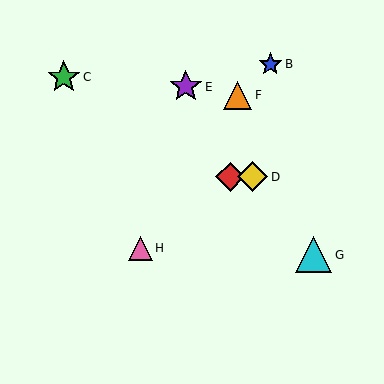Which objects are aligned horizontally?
Objects A, D are aligned horizontally.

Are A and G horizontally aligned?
No, A is at y≈177 and G is at y≈255.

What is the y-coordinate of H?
Object H is at y≈248.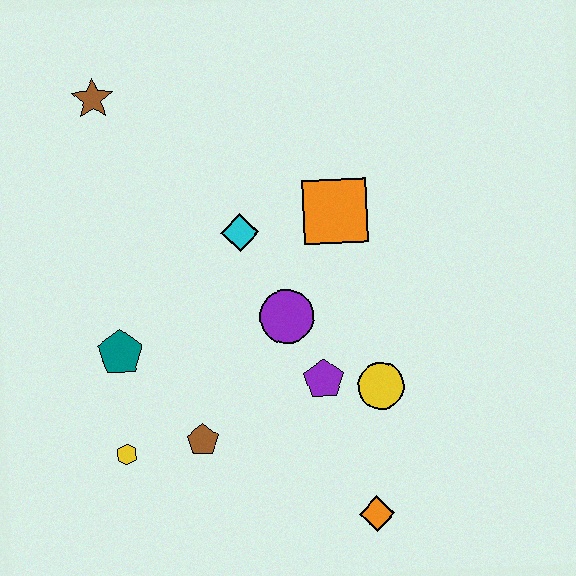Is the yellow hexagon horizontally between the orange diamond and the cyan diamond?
No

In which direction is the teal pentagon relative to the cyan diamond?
The teal pentagon is to the left of the cyan diamond.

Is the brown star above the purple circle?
Yes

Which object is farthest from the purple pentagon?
The brown star is farthest from the purple pentagon.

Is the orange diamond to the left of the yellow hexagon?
No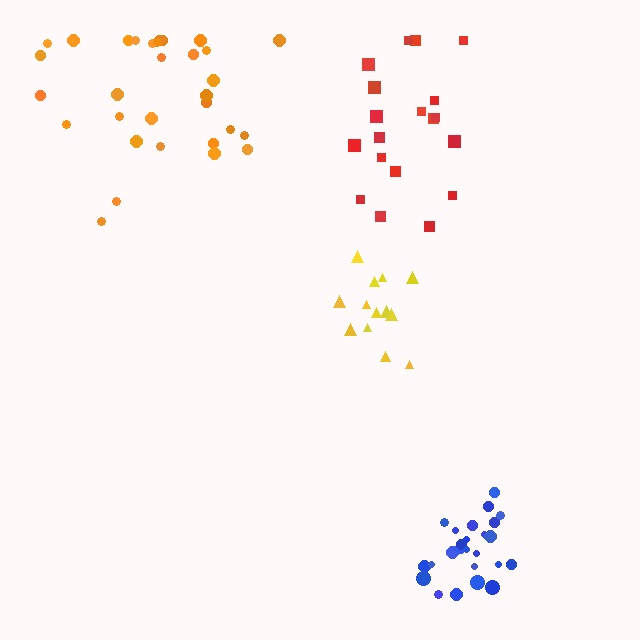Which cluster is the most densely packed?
Blue.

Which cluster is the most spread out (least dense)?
Orange.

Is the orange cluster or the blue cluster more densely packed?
Blue.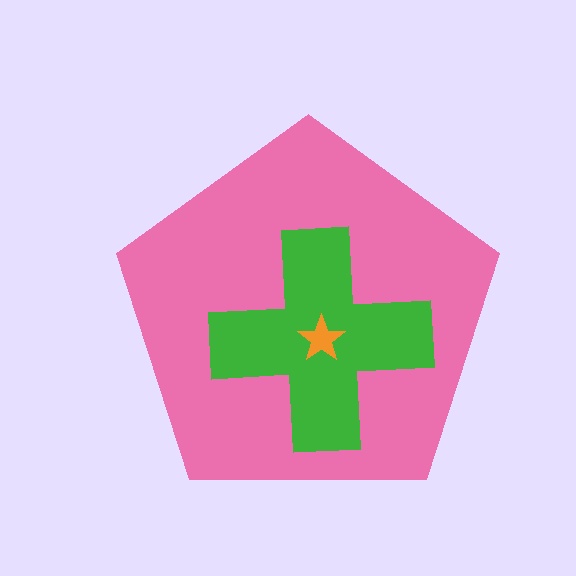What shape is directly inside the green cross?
The orange star.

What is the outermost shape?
The pink pentagon.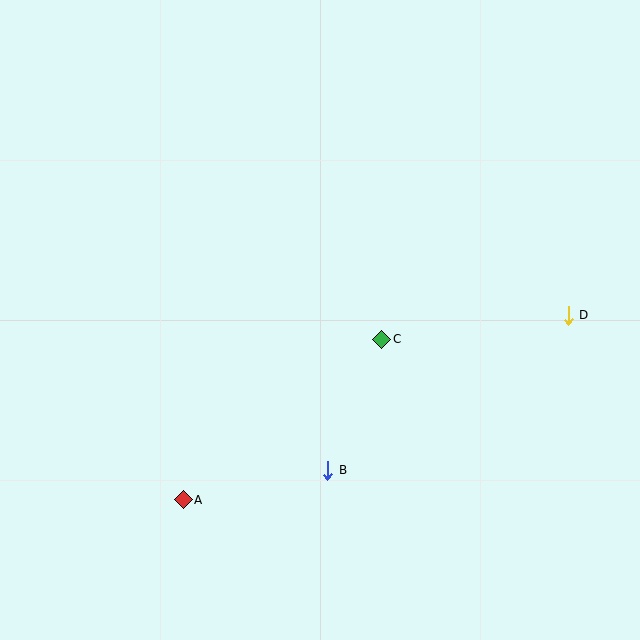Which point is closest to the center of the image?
Point C at (382, 339) is closest to the center.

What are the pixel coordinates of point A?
Point A is at (183, 500).